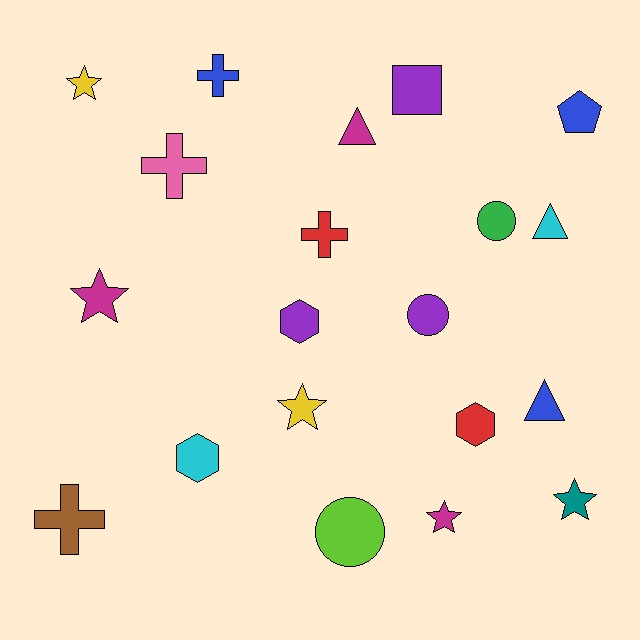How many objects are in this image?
There are 20 objects.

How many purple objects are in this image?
There are 3 purple objects.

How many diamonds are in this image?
There are no diamonds.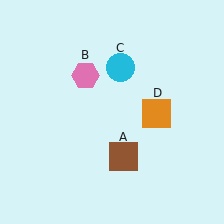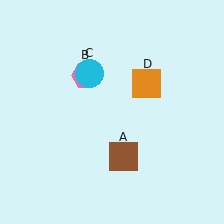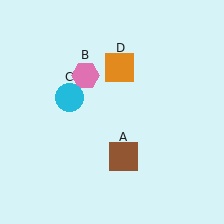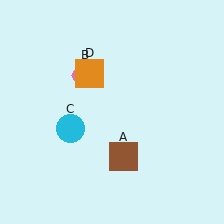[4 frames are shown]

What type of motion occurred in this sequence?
The cyan circle (object C), orange square (object D) rotated counterclockwise around the center of the scene.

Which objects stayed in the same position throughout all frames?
Brown square (object A) and pink hexagon (object B) remained stationary.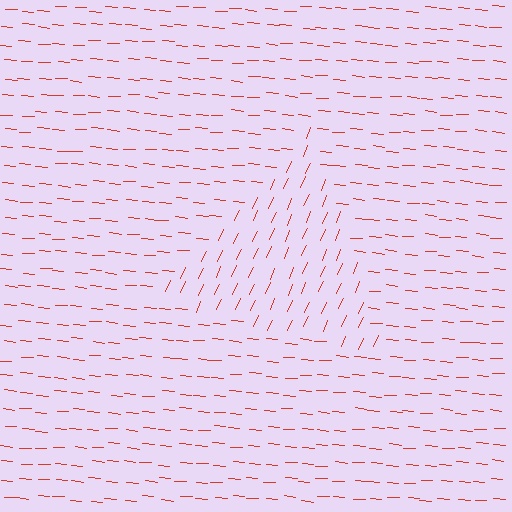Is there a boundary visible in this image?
Yes, there is a texture boundary formed by a change in line orientation.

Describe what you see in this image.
The image is filled with small red line segments. A triangle region in the image has lines oriented differently from the surrounding lines, creating a visible texture boundary.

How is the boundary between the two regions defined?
The boundary is defined purely by a change in line orientation (approximately 71 degrees difference). All lines are the same color and thickness.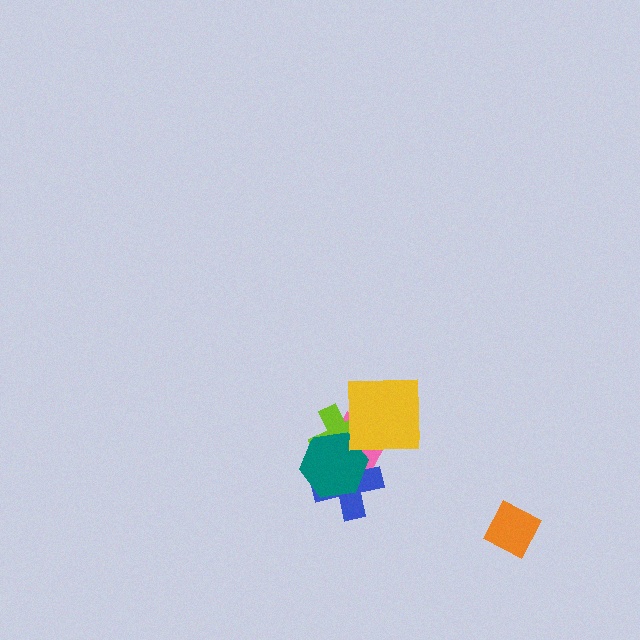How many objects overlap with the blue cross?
3 objects overlap with the blue cross.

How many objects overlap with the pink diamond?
4 objects overlap with the pink diamond.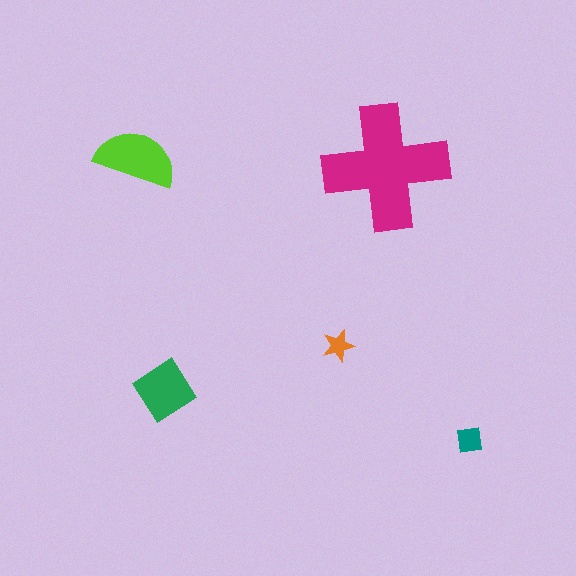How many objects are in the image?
There are 5 objects in the image.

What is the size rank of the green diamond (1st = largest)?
3rd.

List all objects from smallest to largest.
The orange star, the teal square, the green diamond, the lime semicircle, the magenta cross.